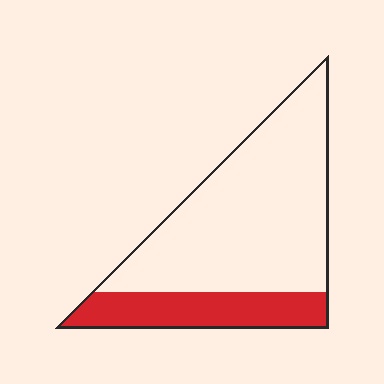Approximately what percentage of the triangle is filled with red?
Approximately 25%.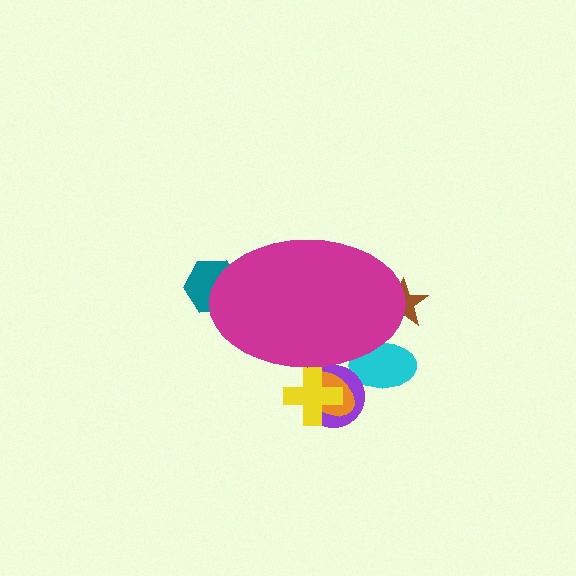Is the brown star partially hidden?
Yes, the brown star is partially hidden behind the magenta ellipse.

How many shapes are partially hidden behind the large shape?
6 shapes are partially hidden.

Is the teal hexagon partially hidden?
Yes, the teal hexagon is partially hidden behind the magenta ellipse.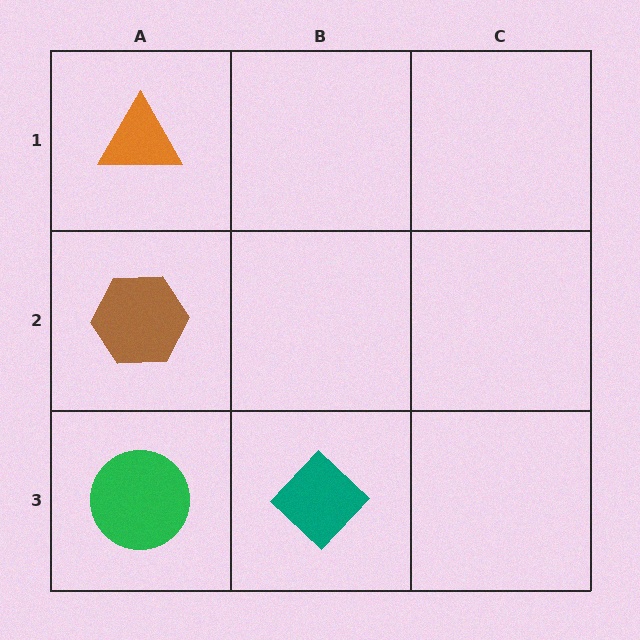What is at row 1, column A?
An orange triangle.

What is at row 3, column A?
A green circle.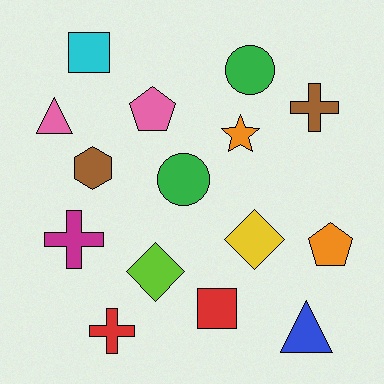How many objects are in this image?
There are 15 objects.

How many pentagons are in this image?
There are 2 pentagons.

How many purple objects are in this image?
There are no purple objects.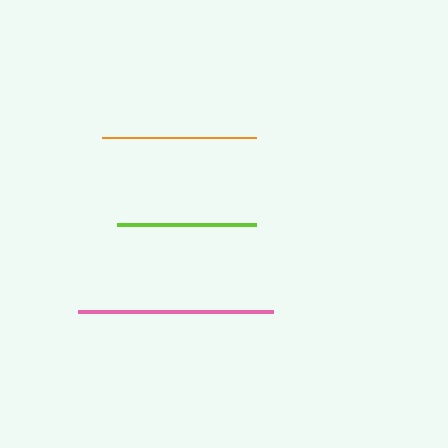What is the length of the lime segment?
The lime segment is approximately 139 pixels long.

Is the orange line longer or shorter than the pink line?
The pink line is longer than the orange line.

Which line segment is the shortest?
The lime line is the shortest at approximately 139 pixels.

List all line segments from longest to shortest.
From longest to shortest: pink, orange, lime.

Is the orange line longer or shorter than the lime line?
The orange line is longer than the lime line.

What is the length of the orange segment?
The orange segment is approximately 154 pixels long.